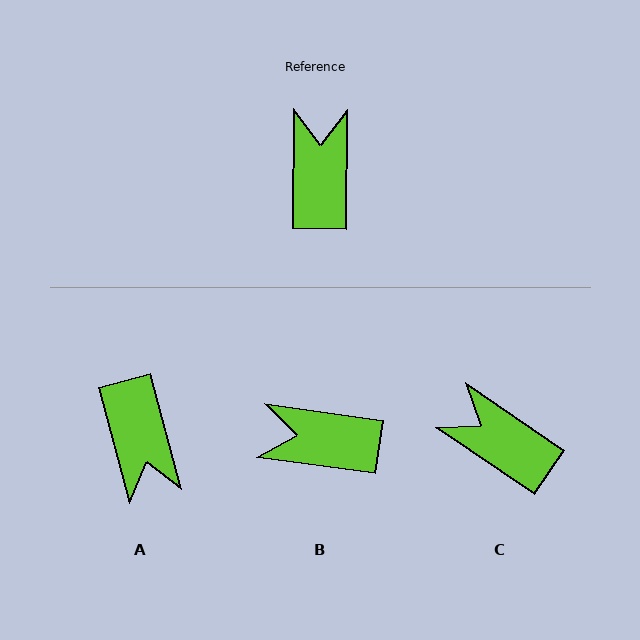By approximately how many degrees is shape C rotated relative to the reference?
Approximately 56 degrees counter-clockwise.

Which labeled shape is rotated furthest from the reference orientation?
A, about 164 degrees away.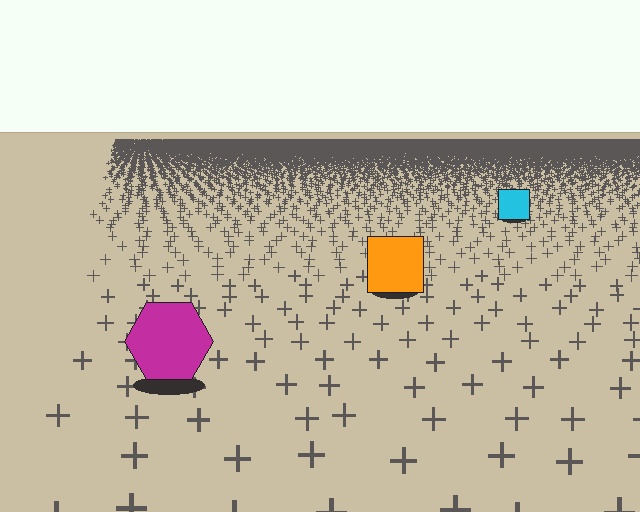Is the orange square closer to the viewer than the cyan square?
Yes. The orange square is closer — you can tell from the texture gradient: the ground texture is coarser near it.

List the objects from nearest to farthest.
From nearest to farthest: the magenta hexagon, the orange square, the cyan square.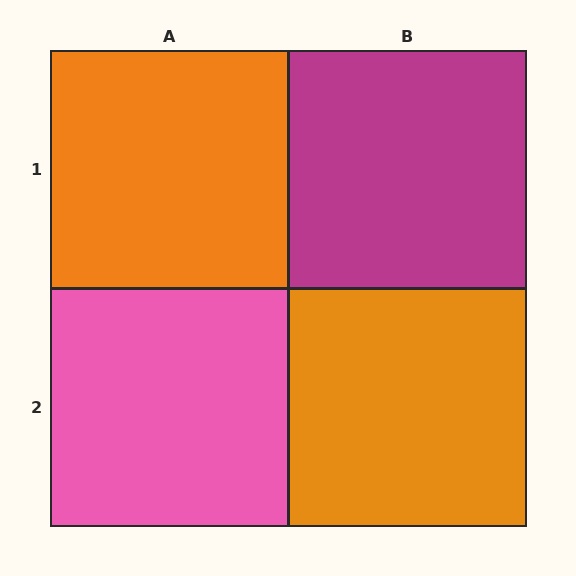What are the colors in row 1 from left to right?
Orange, magenta.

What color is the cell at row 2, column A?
Pink.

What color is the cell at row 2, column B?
Orange.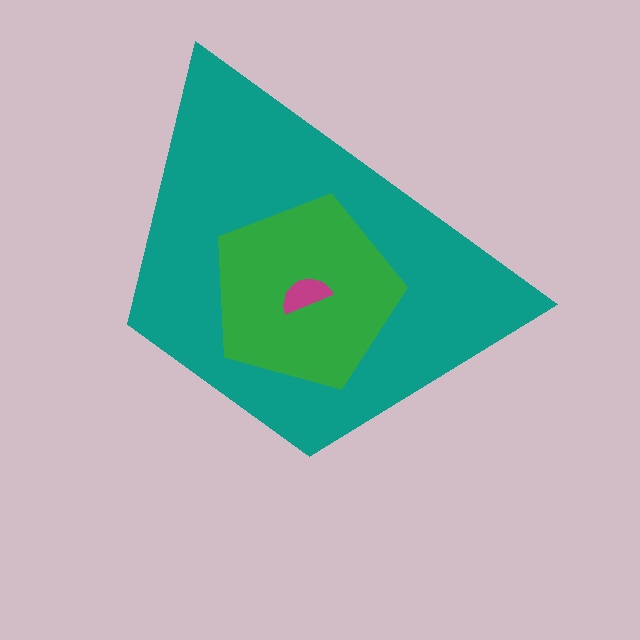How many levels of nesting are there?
3.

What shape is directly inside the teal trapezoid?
The green pentagon.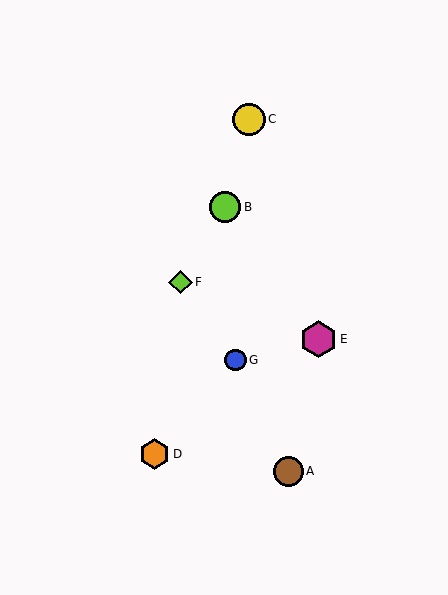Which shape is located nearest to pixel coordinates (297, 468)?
The brown circle (labeled A) at (288, 471) is nearest to that location.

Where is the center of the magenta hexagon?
The center of the magenta hexagon is at (319, 339).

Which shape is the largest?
The magenta hexagon (labeled E) is the largest.